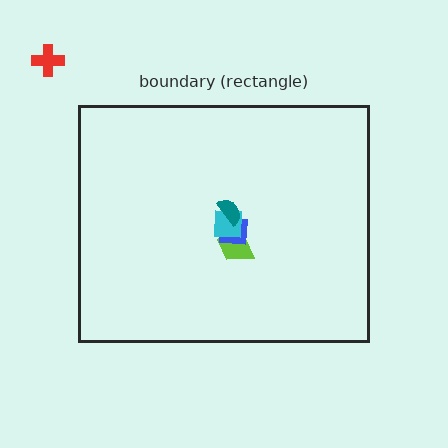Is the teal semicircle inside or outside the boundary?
Inside.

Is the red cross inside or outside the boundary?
Outside.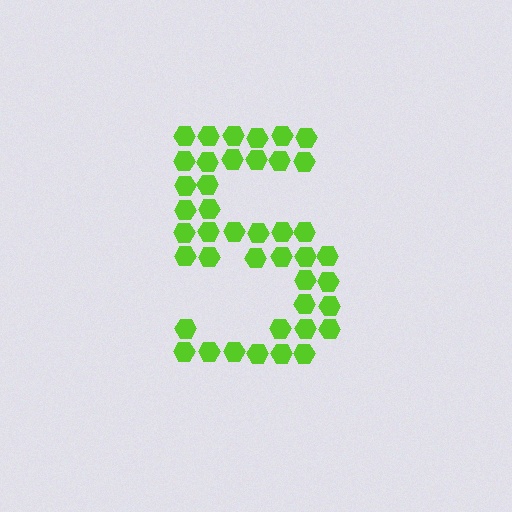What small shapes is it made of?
It is made of small hexagons.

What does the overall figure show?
The overall figure shows the digit 5.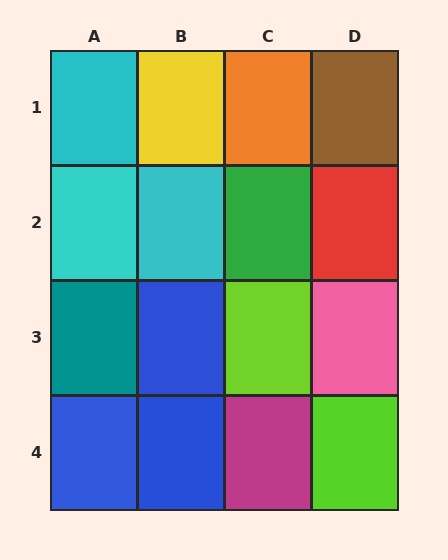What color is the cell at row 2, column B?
Cyan.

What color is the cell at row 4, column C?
Magenta.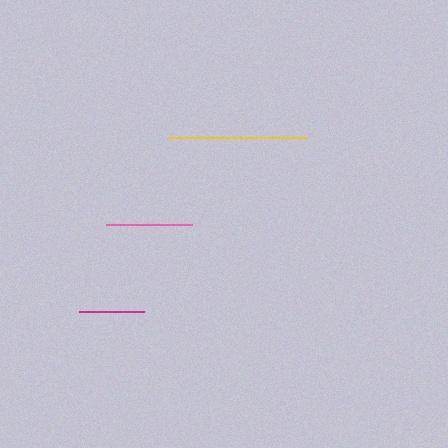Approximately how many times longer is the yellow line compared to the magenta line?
The yellow line is approximately 2.1 times the length of the magenta line.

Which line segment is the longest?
The yellow line is the longest at approximately 138 pixels.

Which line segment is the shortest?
The magenta line is the shortest at approximately 65 pixels.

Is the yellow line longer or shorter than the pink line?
The yellow line is longer than the pink line.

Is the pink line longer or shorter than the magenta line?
The pink line is longer than the magenta line.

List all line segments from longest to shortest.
From longest to shortest: yellow, pink, magenta.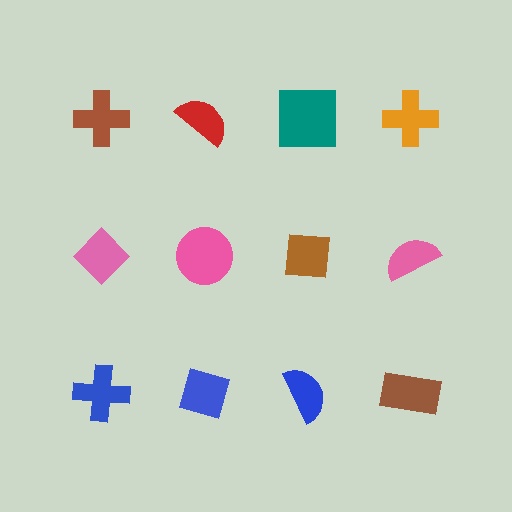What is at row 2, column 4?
A pink semicircle.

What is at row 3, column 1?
A blue cross.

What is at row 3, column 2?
A blue diamond.